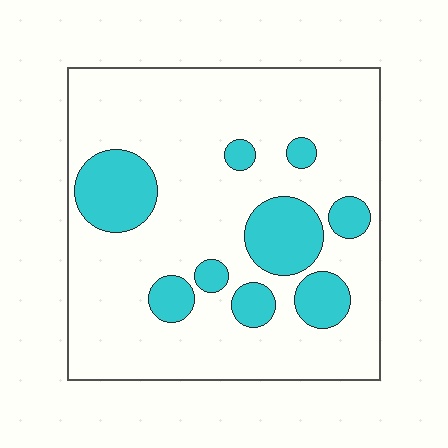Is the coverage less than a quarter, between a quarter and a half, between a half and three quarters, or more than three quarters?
Less than a quarter.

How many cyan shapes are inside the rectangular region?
9.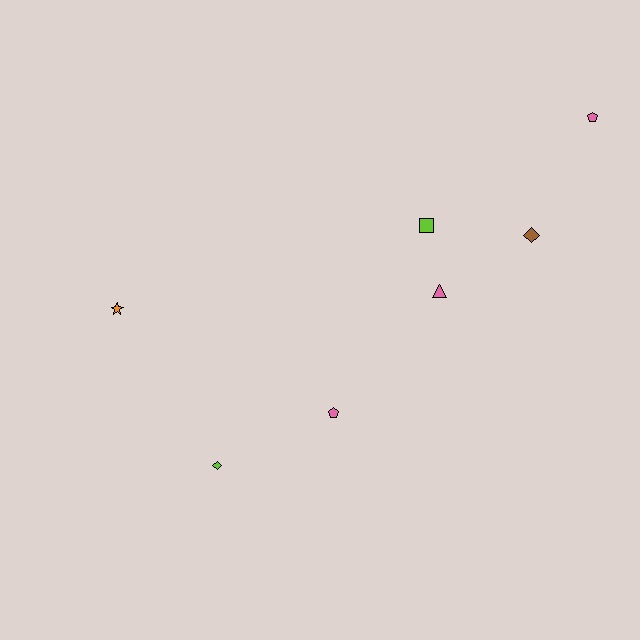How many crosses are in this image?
There are no crosses.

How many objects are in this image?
There are 7 objects.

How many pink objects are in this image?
There are 3 pink objects.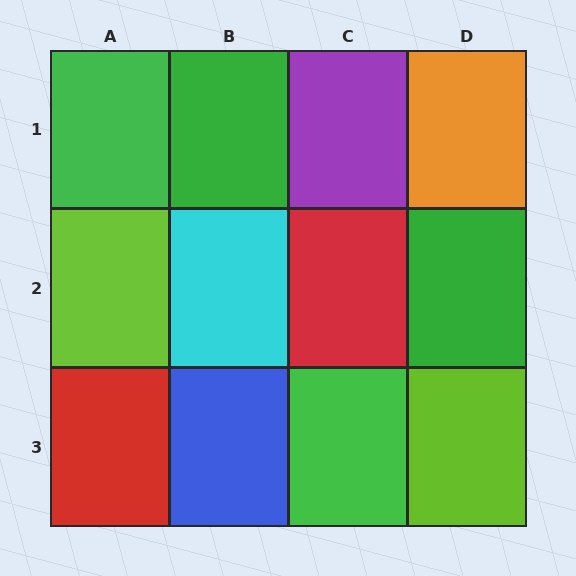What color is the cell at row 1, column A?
Green.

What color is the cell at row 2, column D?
Green.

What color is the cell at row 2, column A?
Lime.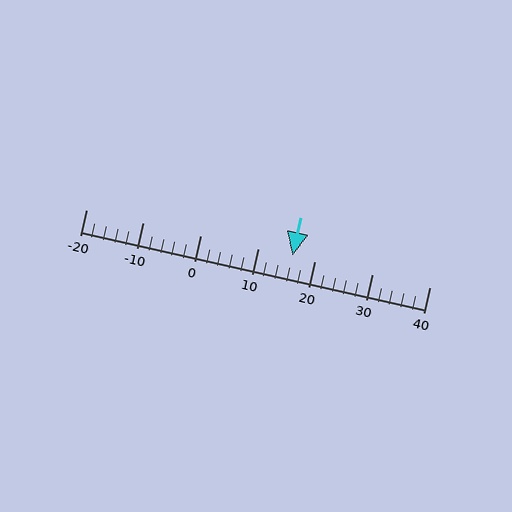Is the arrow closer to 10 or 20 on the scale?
The arrow is closer to 20.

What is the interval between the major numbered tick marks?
The major tick marks are spaced 10 units apart.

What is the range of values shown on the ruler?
The ruler shows values from -20 to 40.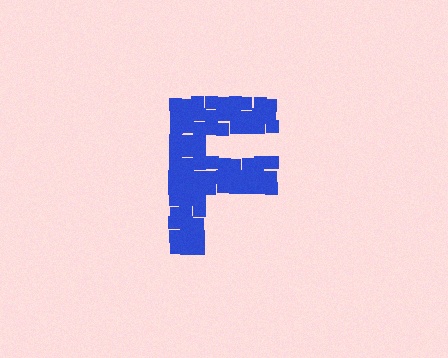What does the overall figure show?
The overall figure shows the letter F.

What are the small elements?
The small elements are squares.